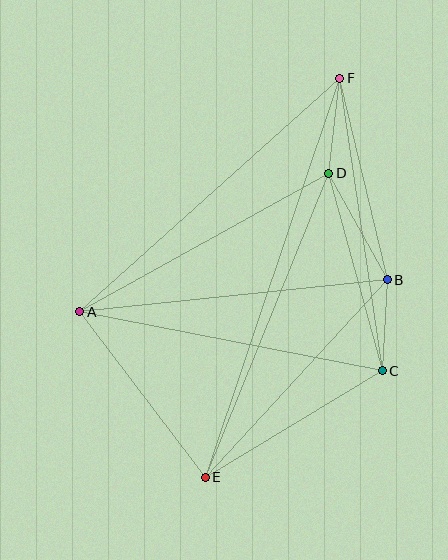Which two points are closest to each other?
Points B and C are closest to each other.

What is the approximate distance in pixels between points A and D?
The distance between A and D is approximately 285 pixels.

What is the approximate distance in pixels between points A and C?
The distance between A and C is approximately 308 pixels.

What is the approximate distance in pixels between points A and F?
The distance between A and F is approximately 349 pixels.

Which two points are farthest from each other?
Points E and F are farthest from each other.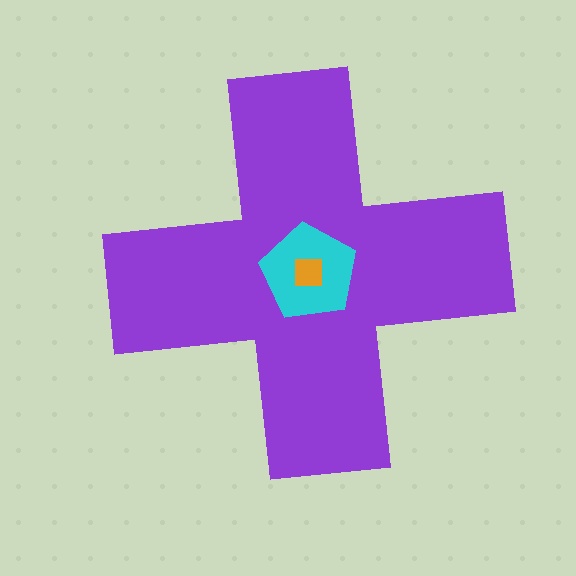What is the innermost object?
The orange square.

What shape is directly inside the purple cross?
The cyan pentagon.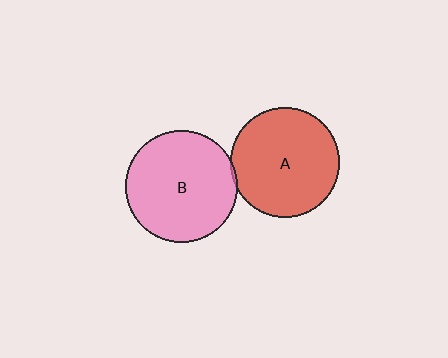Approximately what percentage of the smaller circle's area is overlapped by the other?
Approximately 5%.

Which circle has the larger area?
Circle B (pink).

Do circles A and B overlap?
Yes.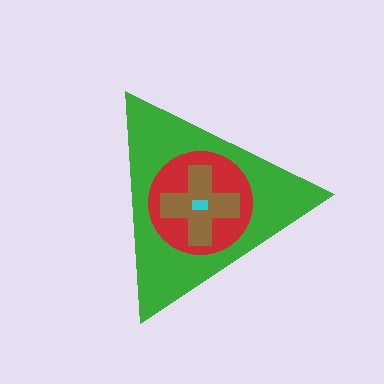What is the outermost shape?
The green triangle.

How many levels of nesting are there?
4.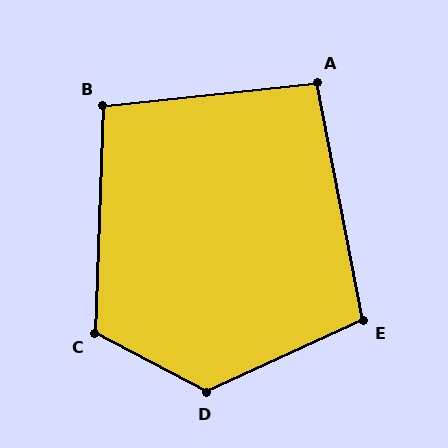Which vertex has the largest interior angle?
D, at approximately 128 degrees.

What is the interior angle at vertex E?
Approximately 104 degrees (obtuse).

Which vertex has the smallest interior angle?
A, at approximately 95 degrees.